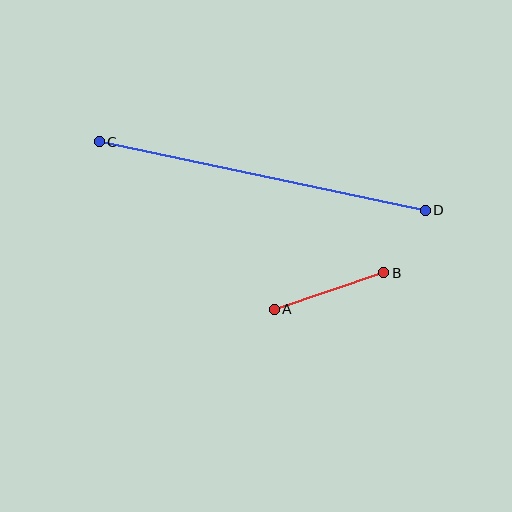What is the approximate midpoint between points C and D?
The midpoint is at approximately (262, 176) pixels.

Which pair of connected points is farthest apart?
Points C and D are farthest apart.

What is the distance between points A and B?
The distance is approximately 115 pixels.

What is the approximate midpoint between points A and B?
The midpoint is at approximately (329, 291) pixels.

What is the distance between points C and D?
The distance is approximately 333 pixels.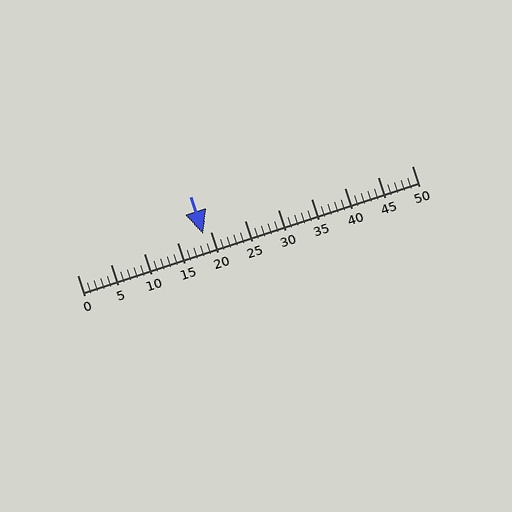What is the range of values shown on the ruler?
The ruler shows values from 0 to 50.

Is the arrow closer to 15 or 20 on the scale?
The arrow is closer to 20.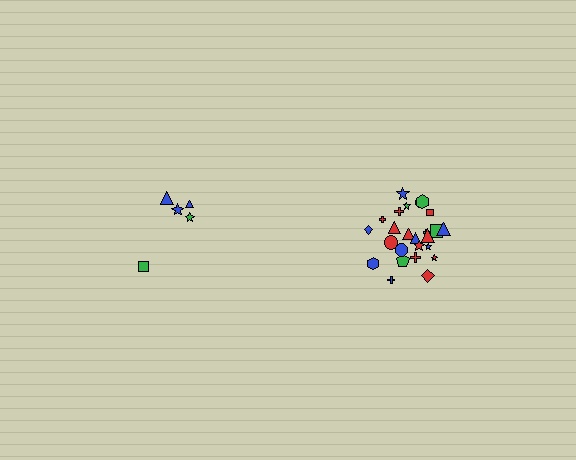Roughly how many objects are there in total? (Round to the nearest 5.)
Roughly 30 objects in total.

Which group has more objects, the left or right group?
The right group.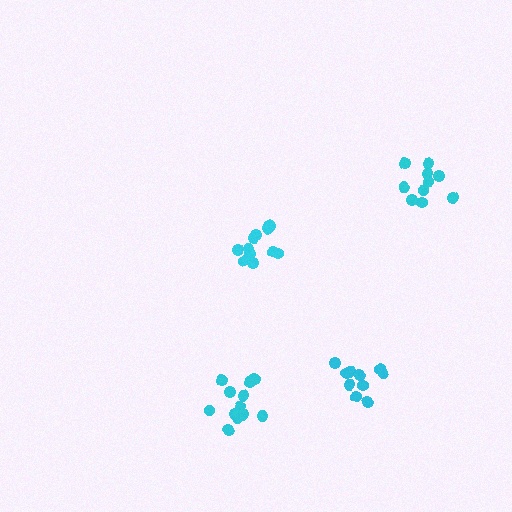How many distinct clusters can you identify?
There are 4 distinct clusters.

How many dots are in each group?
Group 1: 10 dots, Group 2: 12 dots, Group 3: 13 dots, Group 4: 10 dots (45 total).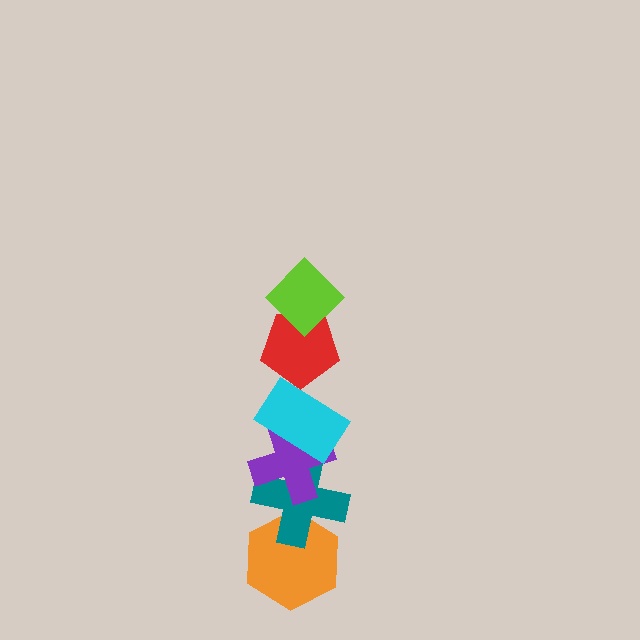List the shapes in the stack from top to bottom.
From top to bottom: the lime diamond, the red pentagon, the cyan rectangle, the purple cross, the teal cross, the orange hexagon.